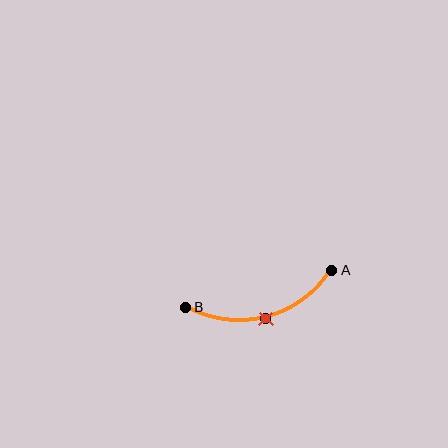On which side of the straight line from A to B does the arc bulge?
The arc bulges below the straight line connecting A and B.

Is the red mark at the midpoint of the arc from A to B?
Yes. The red mark lies on the arc at equal arc-length from both A and B — it is the arc midpoint.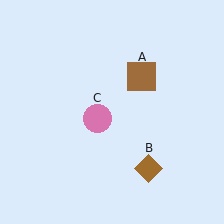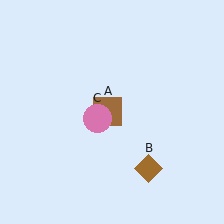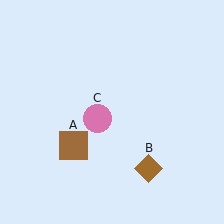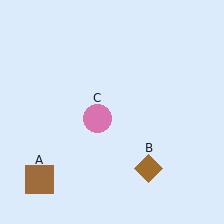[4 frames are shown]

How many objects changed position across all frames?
1 object changed position: brown square (object A).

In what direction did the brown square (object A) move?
The brown square (object A) moved down and to the left.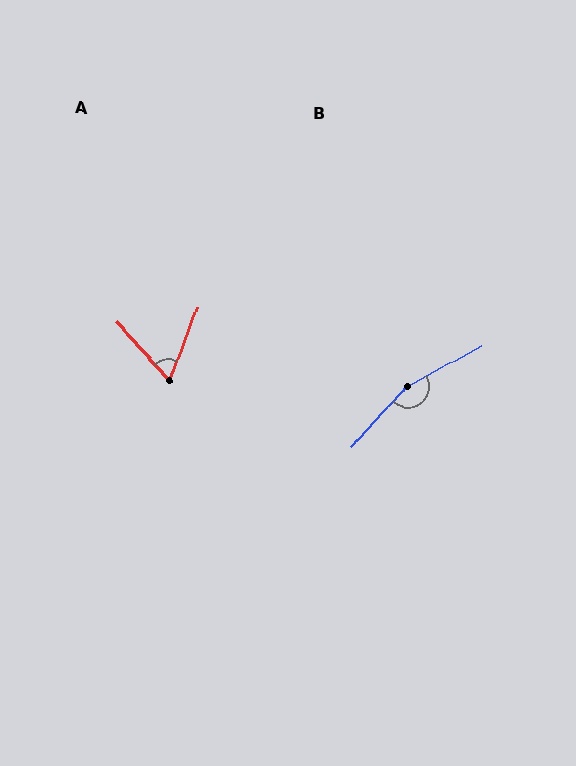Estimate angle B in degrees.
Approximately 161 degrees.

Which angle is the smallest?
A, at approximately 63 degrees.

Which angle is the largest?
B, at approximately 161 degrees.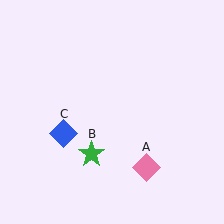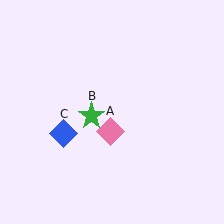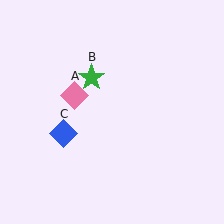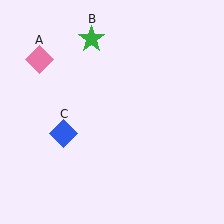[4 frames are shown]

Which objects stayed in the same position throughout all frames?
Blue diamond (object C) remained stationary.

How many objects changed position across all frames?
2 objects changed position: pink diamond (object A), green star (object B).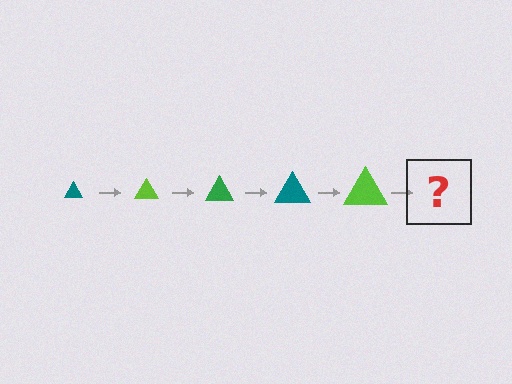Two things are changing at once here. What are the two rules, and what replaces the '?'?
The two rules are that the triangle grows larger each step and the color cycles through teal, lime, and green. The '?' should be a green triangle, larger than the previous one.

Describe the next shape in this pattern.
It should be a green triangle, larger than the previous one.